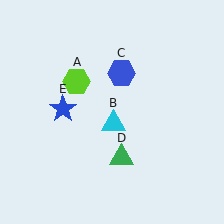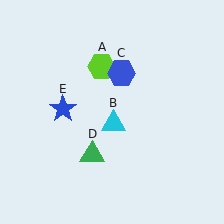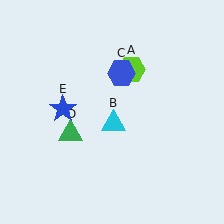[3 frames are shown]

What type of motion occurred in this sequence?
The lime hexagon (object A), green triangle (object D) rotated clockwise around the center of the scene.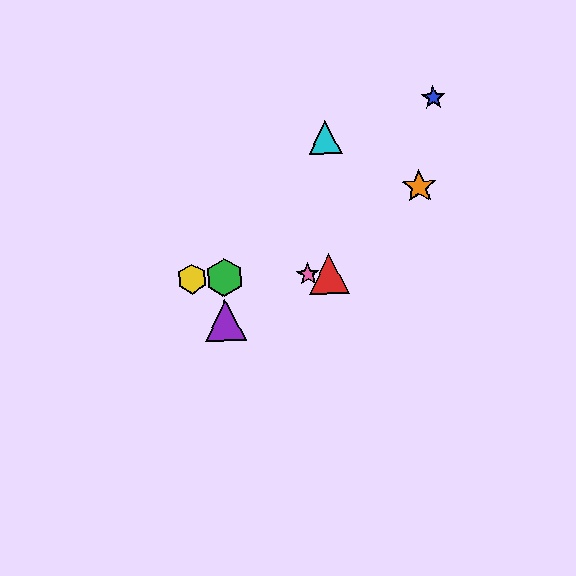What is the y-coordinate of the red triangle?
The red triangle is at y≈274.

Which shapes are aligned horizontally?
The red triangle, the green hexagon, the yellow hexagon, the pink star are aligned horizontally.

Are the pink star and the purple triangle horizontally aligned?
No, the pink star is at y≈274 and the purple triangle is at y≈321.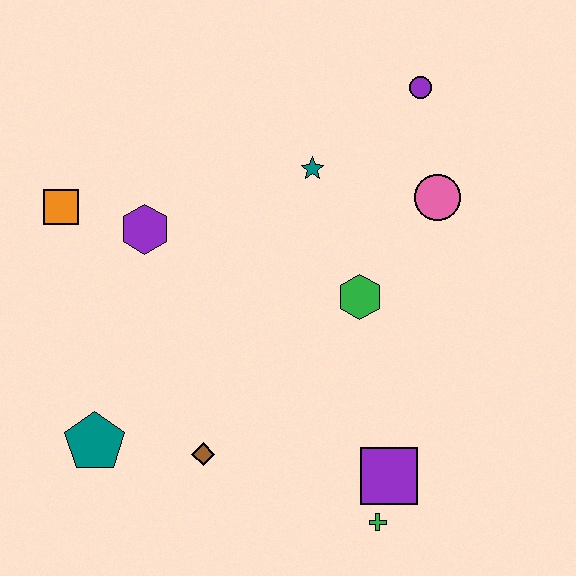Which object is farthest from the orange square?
The green cross is farthest from the orange square.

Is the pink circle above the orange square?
Yes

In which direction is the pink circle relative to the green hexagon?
The pink circle is above the green hexagon.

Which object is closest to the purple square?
The green cross is closest to the purple square.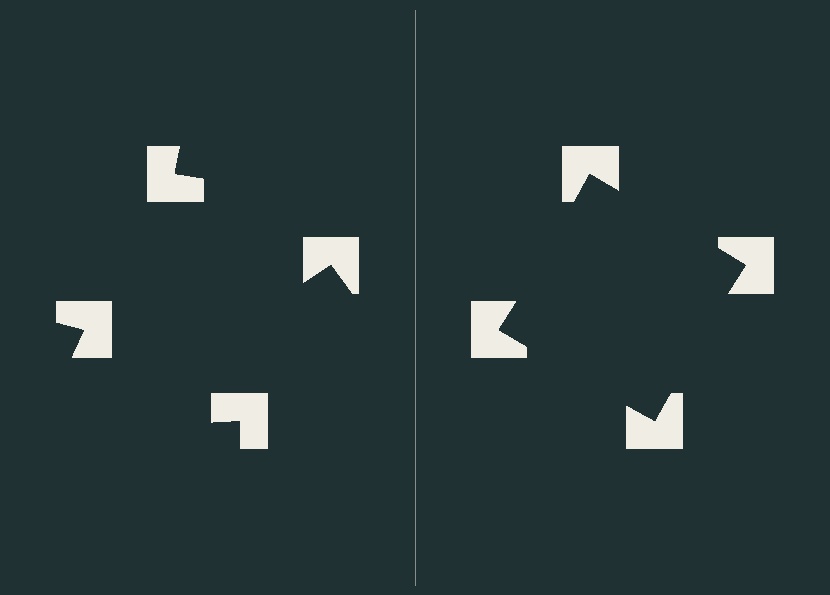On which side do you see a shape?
An illusory square appears on the right side. On the left side the wedge cuts are rotated, so no coherent shape forms.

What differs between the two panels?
The notched squares are positioned identically on both sides; only the wedge orientations differ. On the right they align to a square; on the left they are misaligned.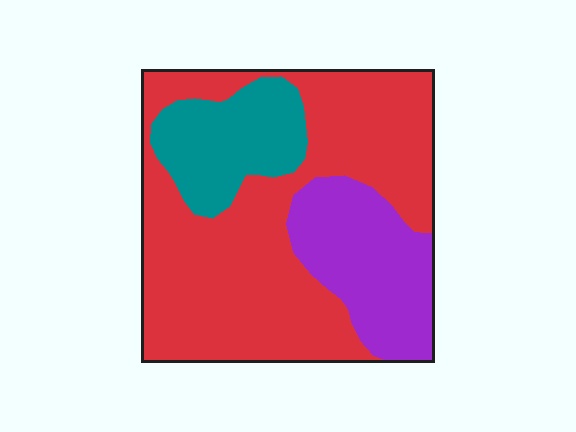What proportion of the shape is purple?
Purple takes up less than a quarter of the shape.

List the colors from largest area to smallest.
From largest to smallest: red, purple, teal.